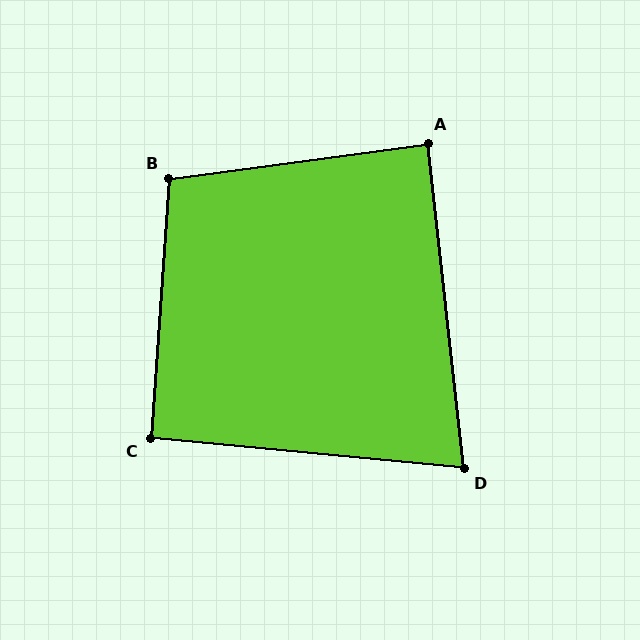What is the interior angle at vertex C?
Approximately 91 degrees (approximately right).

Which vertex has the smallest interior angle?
D, at approximately 78 degrees.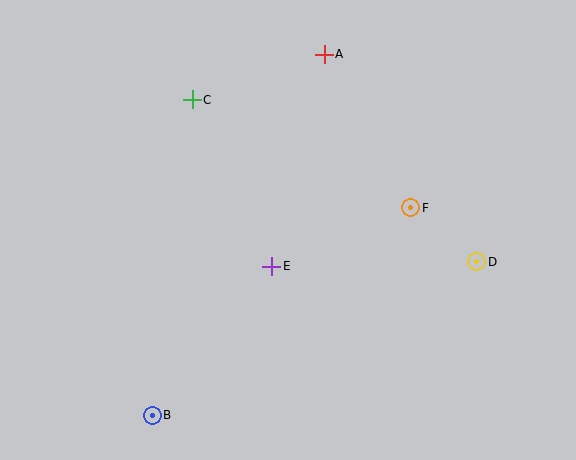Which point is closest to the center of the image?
Point E at (272, 266) is closest to the center.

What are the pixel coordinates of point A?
Point A is at (324, 54).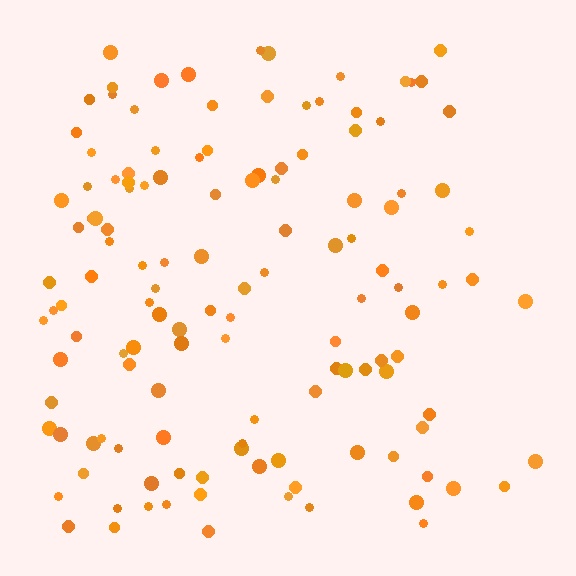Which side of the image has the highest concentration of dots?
The left.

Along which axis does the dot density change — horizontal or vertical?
Horizontal.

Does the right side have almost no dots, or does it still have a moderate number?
Still a moderate number, just noticeably fewer than the left.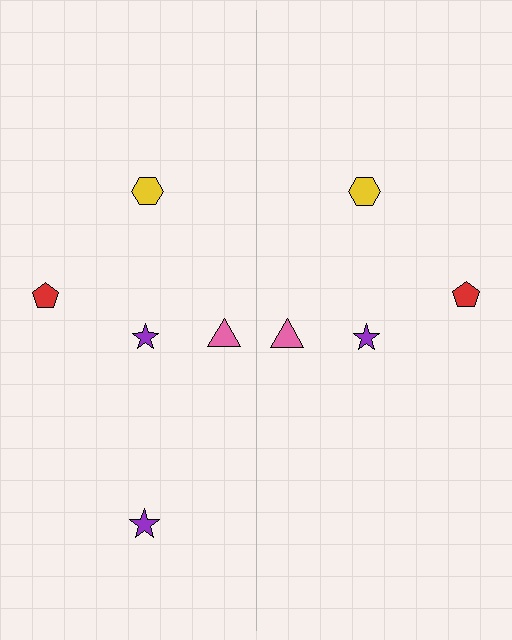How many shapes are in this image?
There are 9 shapes in this image.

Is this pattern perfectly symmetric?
No, the pattern is not perfectly symmetric. A purple star is missing from the right side.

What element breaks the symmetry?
A purple star is missing from the right side.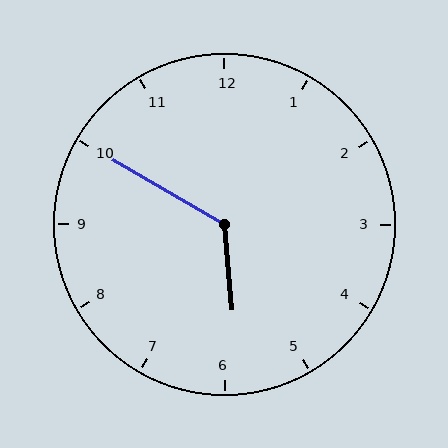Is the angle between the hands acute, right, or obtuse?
It is obtuse.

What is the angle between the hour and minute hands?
Approximately 125 degrees.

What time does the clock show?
5:50.